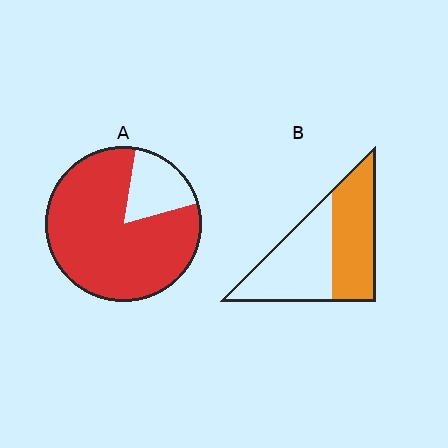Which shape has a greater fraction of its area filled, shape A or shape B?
Shape A.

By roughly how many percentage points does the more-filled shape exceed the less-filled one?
By roughly 35 percentage points (A over B).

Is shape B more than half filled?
Roughly half.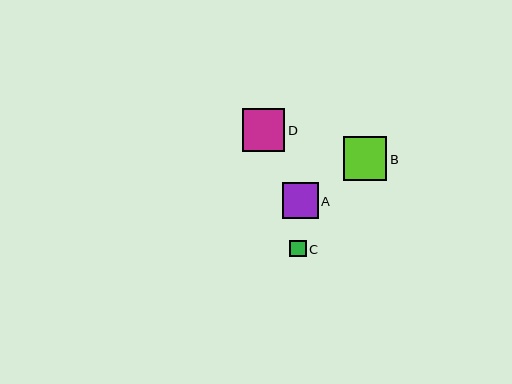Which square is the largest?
Square B is the largest with a size of approximately 44 pixels.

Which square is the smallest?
Square C is the smallest with a size of approximately 17 pixels.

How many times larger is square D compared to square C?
Square D is approximately 2.6 times the size of square C.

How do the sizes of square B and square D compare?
Square B and square D are approximately the same size.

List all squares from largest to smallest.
From largest to smallest: B, D, A, C.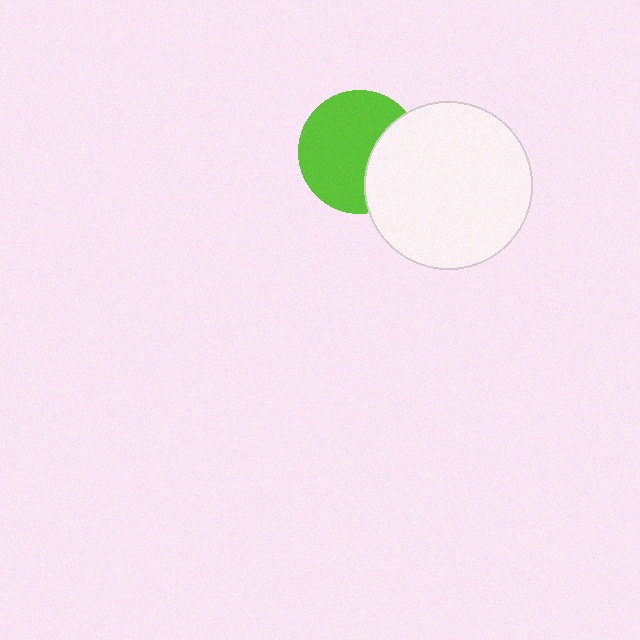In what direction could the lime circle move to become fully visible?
The lime circle could move left. That would shift it out from behind the white circle entirely.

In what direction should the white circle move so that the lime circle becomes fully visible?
The white circle should move right. That is the shortest direction to clear the overlap and leave the lime circle fully visible.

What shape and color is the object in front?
The object in front is a white circle.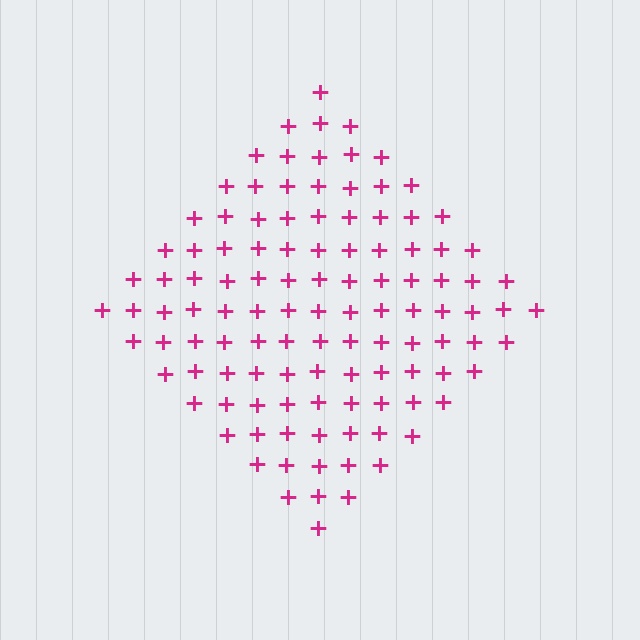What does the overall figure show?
The overall figure shows a diamond.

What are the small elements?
The small elements are plus signs.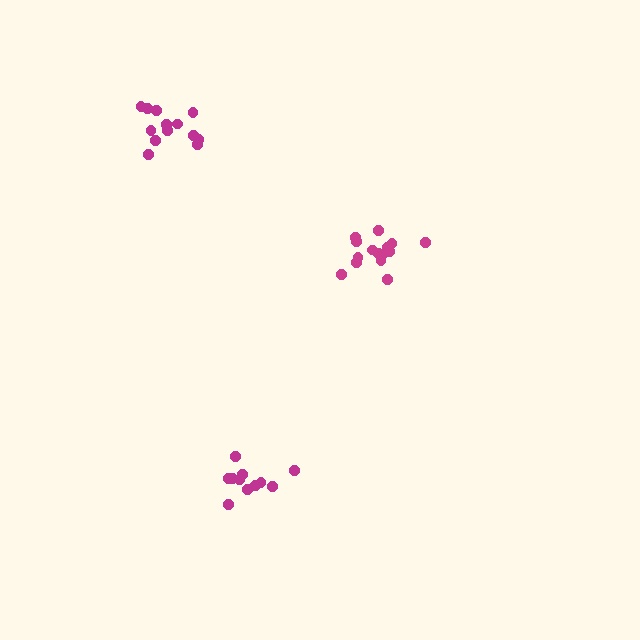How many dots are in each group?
Group 1: 11 dots, Group 2: 15 dots, Group 3: 13 dots (39 total).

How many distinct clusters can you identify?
There are 3 distinct clusters.